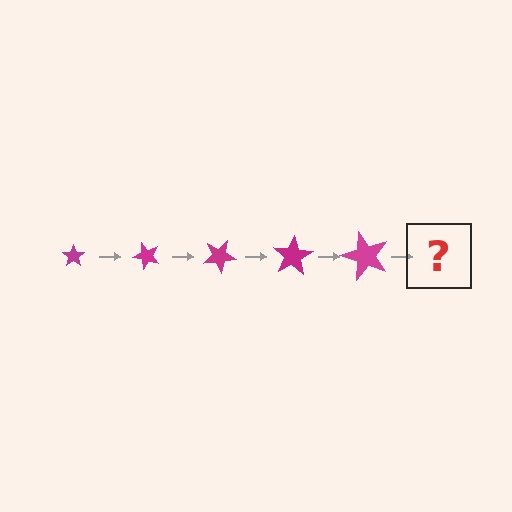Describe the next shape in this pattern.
It should be a star, larger than the previous one and rotated 250 degrees from the start.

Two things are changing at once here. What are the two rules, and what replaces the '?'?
The two rules are that the star grows larger each step and it rotates 50 degrees each step. The '?' should be a star, larger than the previous one and rotated 250 degrees from the start.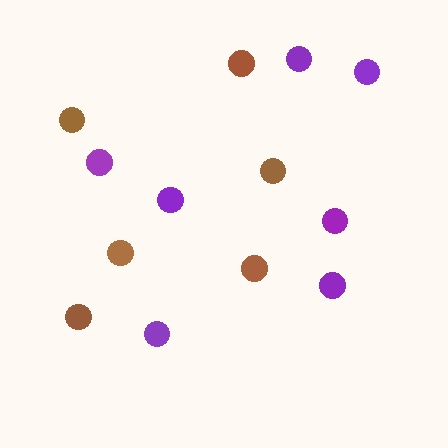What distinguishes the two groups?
There are 2 groups: one group of brown circles (6) and one group of purple circles (7).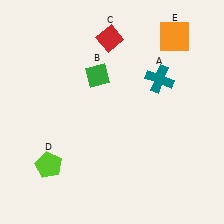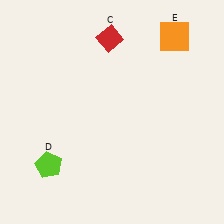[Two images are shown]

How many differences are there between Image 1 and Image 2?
There are 2 differences between the two images.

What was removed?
The teal cross (A), the green diamond (B) were removed in Image 2.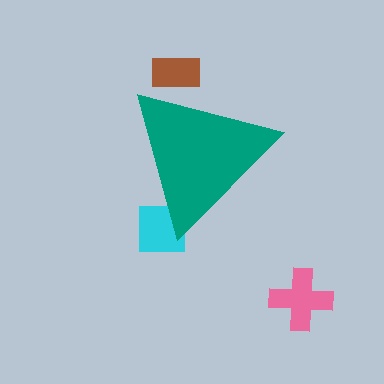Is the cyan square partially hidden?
Yes, the cyan square is partially hidden behind the teal triangle.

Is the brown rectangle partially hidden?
Yes, the brown rectangle is partially hidden behind the teal triangle.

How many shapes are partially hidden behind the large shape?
2 shapes are partially hidden.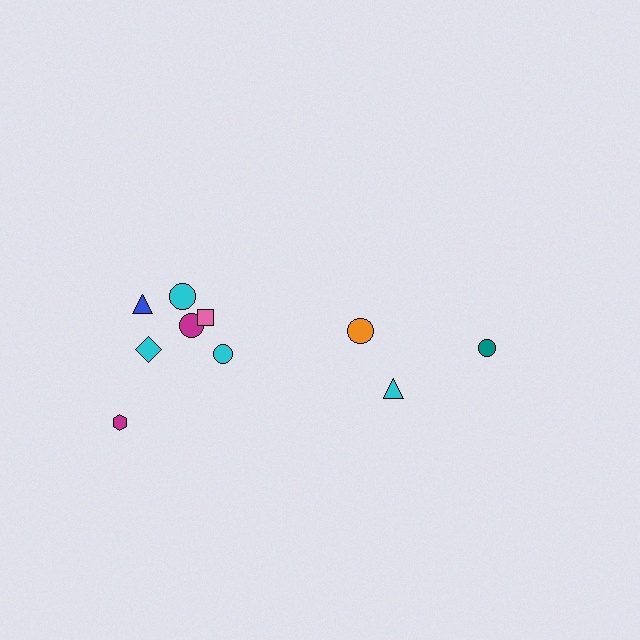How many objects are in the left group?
There are 7 objects.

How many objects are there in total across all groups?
There are 10 objects.